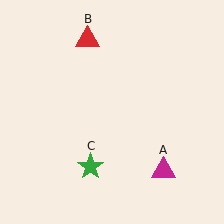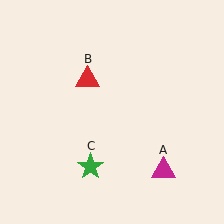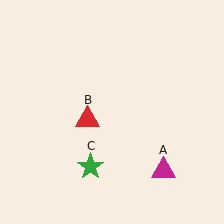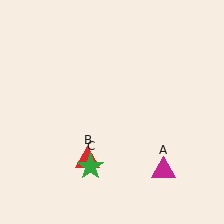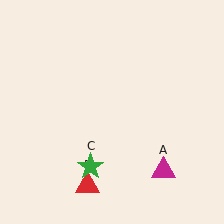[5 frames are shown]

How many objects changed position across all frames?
1 object changed position: red triangle (object B).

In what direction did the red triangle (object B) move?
The red triangle (object B) moved down.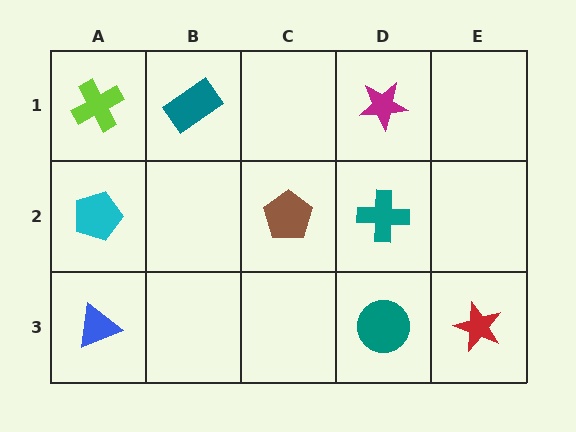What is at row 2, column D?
A teal cross.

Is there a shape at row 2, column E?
No, that cell is empty.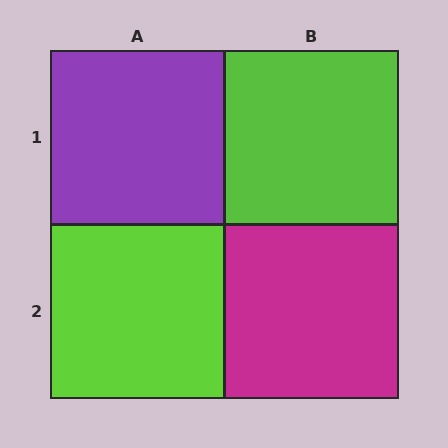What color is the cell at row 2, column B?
Magenta.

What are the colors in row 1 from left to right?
Purple, lime.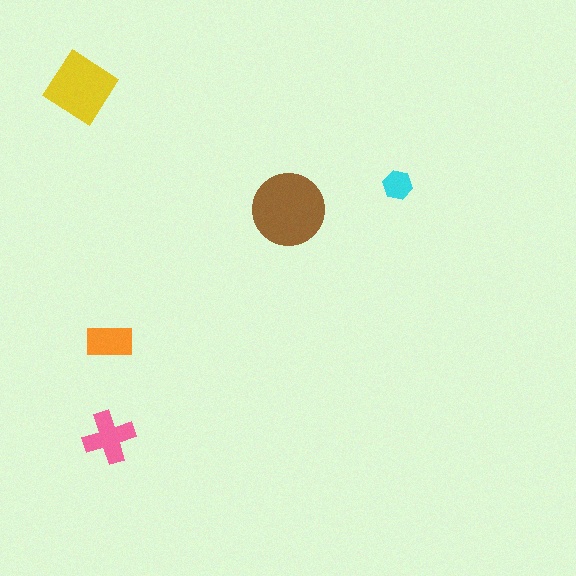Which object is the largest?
The brown circle.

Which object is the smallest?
The cyan hexagon.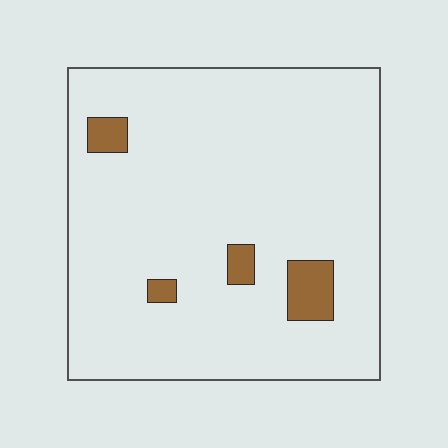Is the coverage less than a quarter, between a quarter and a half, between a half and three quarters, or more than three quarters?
Less than a quarter.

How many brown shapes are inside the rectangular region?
4.